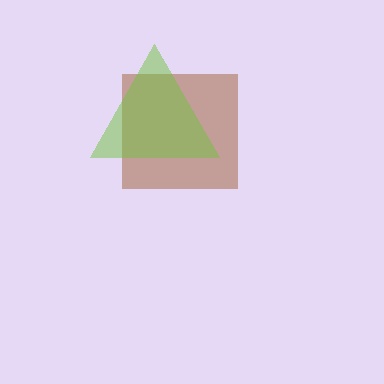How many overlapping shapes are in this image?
There are 2 overlapping shapes in the image.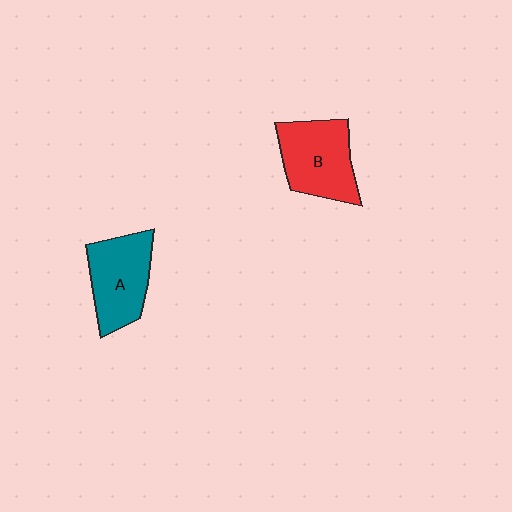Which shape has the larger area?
Shape B (red).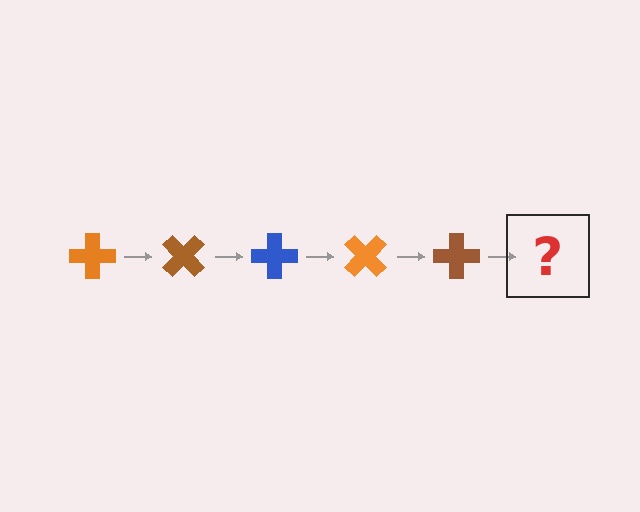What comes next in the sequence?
The next element should be a blue cross, rotated 225 degrees from the start.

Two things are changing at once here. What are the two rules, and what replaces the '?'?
The two rules are that it rotates 45 degrees each step and the color cycles through orange, brown, and blue. The '?' should be a blue cross, rotated 225 degrees from the start.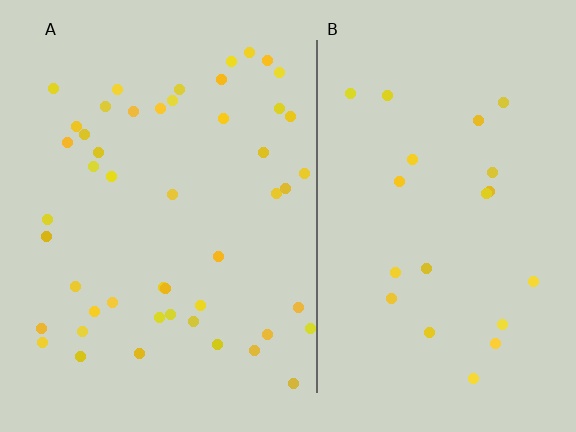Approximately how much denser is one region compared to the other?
Approximately 2.3× — region A over region B.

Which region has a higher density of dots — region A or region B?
A (the left).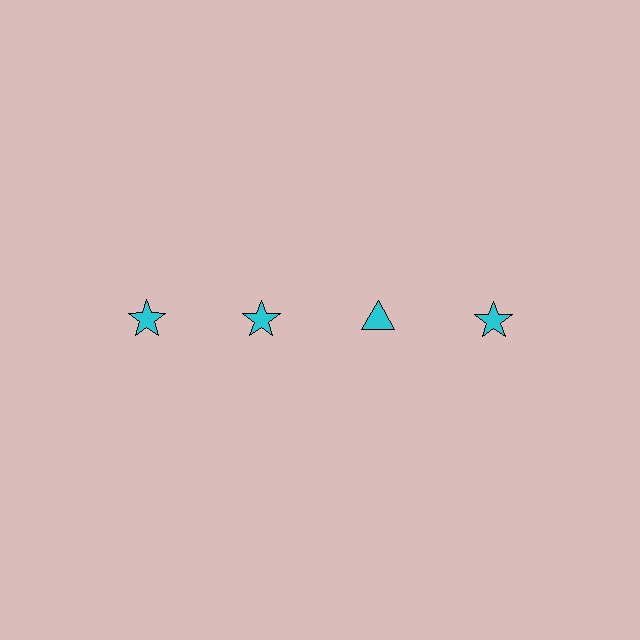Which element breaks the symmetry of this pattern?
The cyan triangle in the top row, center column breaks the symmetry. All other shapes are cyan stars.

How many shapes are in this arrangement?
There are 4 shapes arranged in a grid pattern.